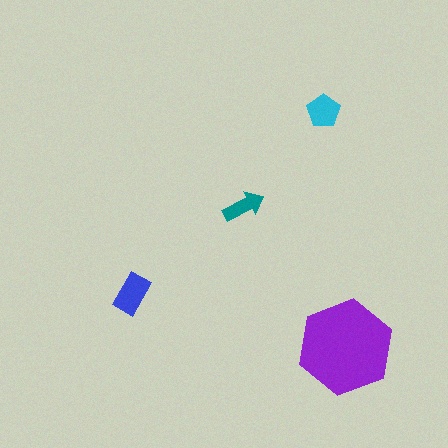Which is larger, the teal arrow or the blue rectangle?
The blue rectangle.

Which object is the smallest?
The teal arrow.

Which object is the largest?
The purple hexagon.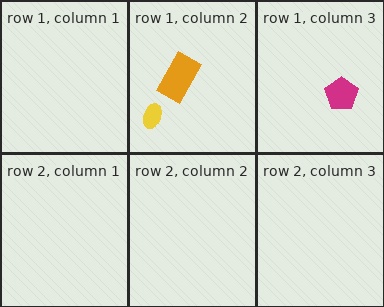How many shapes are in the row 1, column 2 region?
2.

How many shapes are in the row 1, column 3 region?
1.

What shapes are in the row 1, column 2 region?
The yellow ellipse, the orange rectangle.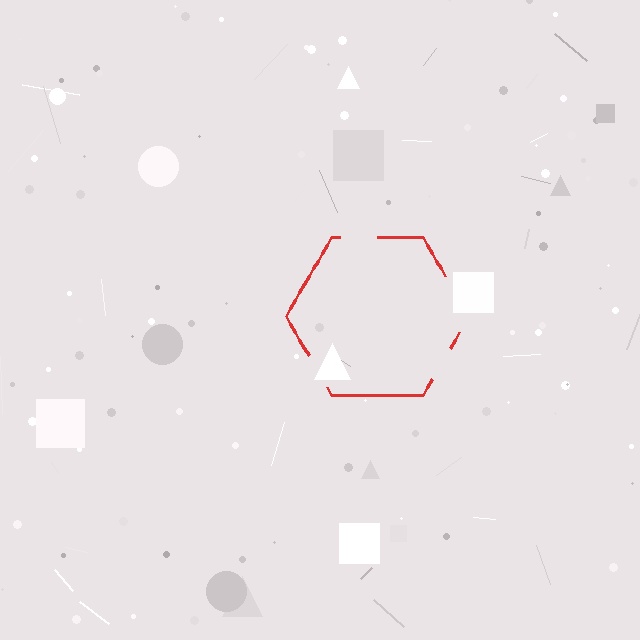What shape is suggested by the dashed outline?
The dashed outline suggests a hexagon.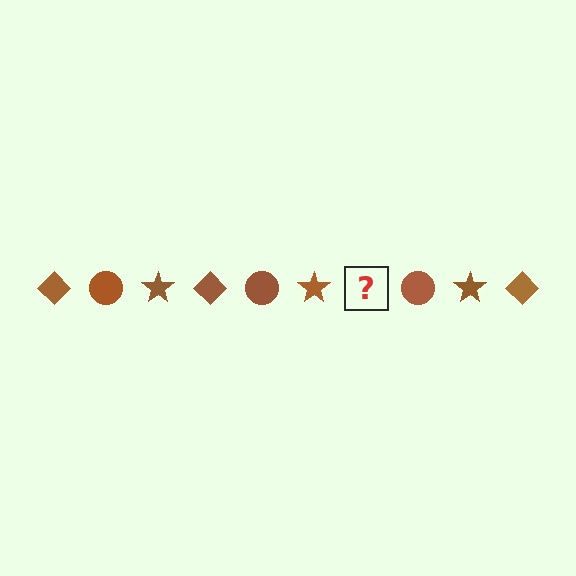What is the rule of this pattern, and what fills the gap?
The rule is that the pattern cycles through diamond, circle, star shapes in brown. The gap should be filled with a brown diamond.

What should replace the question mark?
The question mark should be replaced with a brown diamond.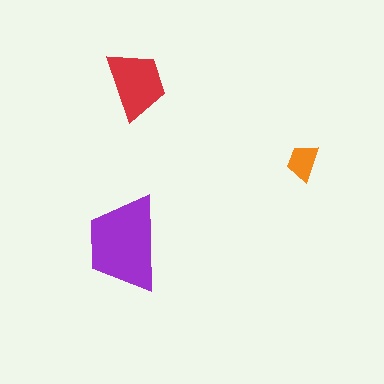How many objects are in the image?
There are 3 objects in the image.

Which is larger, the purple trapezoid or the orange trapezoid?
The purple one.